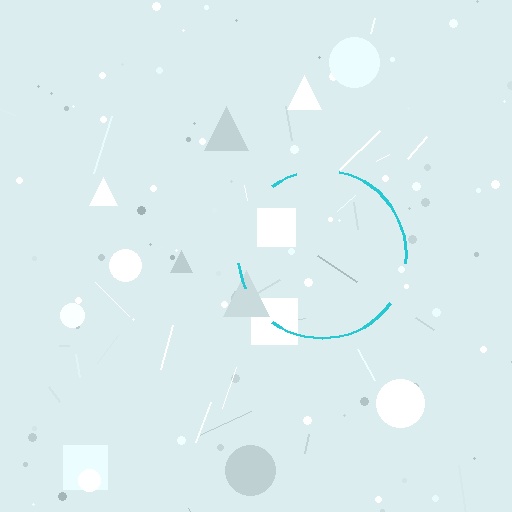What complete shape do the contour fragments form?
The contour fragments form a circle.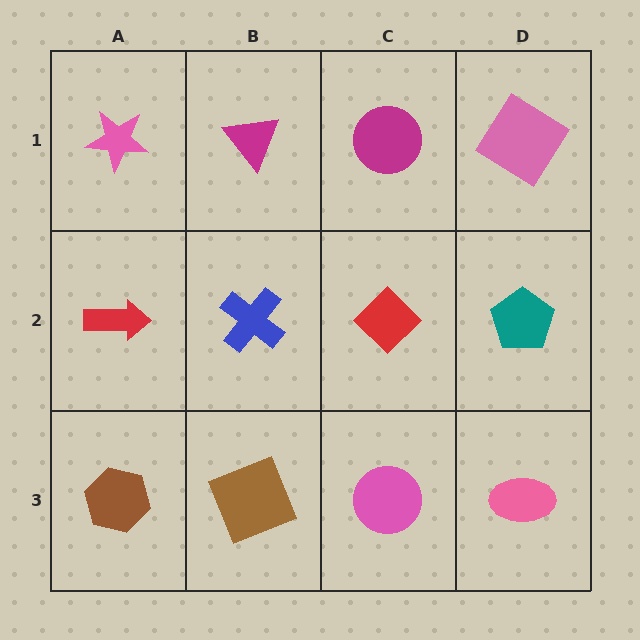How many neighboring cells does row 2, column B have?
4.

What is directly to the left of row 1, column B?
A pink star.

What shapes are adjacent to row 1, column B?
A blue cross (row 2, column B), a pink star (row 1, column A), a magenta circle (row 1, column C).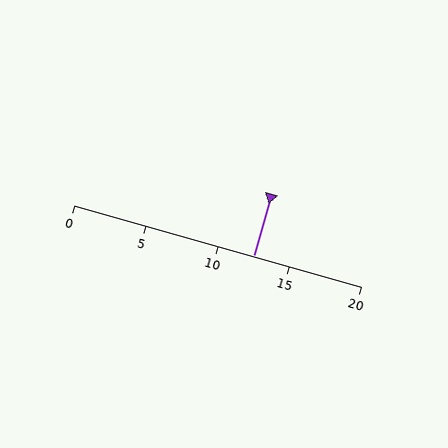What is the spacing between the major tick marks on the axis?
The major ticks are spaced 5 apart.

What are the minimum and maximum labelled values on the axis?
The axis runs from 0 to 20.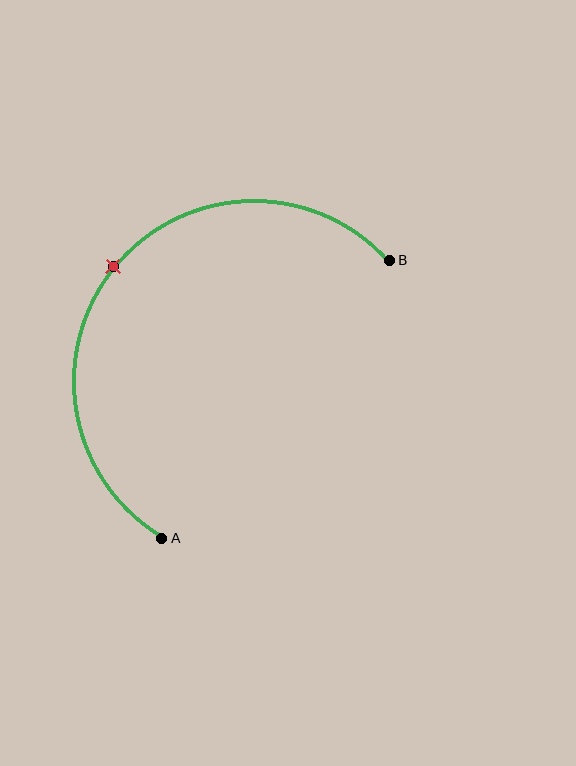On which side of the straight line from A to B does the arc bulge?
The arc bulges above and to the left of the straight line connecting A and B.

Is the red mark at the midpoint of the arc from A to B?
Yes. The red mark lies on the arc at equal arc-length from both A and B — it is the arc midpoint.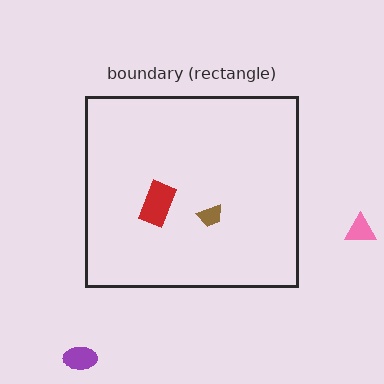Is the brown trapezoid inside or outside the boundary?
Inside.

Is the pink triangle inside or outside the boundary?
Outside.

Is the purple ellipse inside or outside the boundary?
Outside.